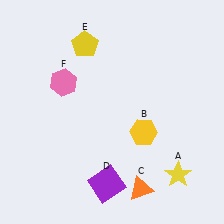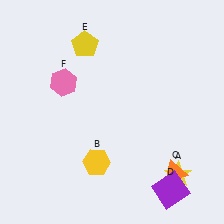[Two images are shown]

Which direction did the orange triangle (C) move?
The orange triangle (C) moved right.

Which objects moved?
The objects that moved are: the yellow hexagon (B), the orange triangle (C), the purple square (D).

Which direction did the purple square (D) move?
The purple square (D) moved right.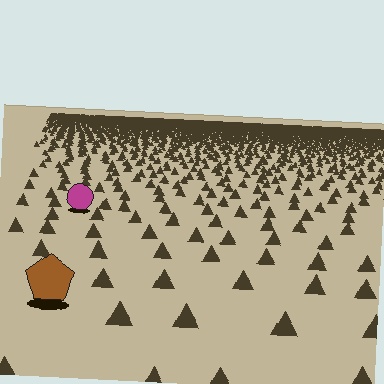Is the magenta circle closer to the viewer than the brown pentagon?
No. The brown pentagon is closer — you can tell from the texture gradient: the ground texture is coarser near it.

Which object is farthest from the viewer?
The magenta circle is farthest from the viewer. It appears smaller and the ground texture around it is denser.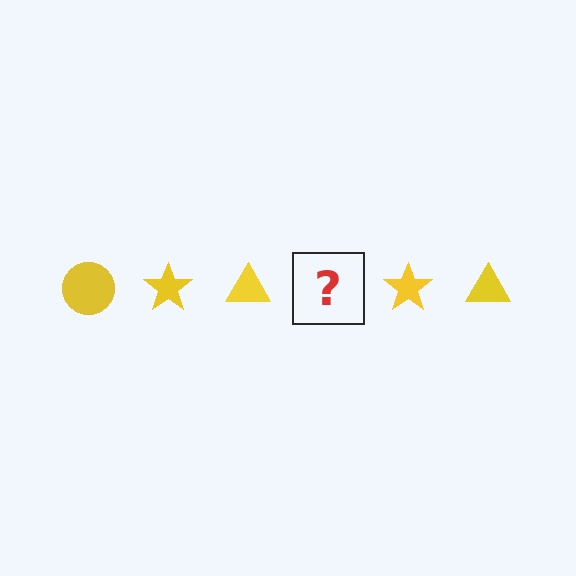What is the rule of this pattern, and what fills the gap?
The rule is that the pattern cycles through circle, star, triangle shapes in yellow. The gap should be filled with a yellow circle.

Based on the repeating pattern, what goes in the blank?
The blank should be a yellow circle.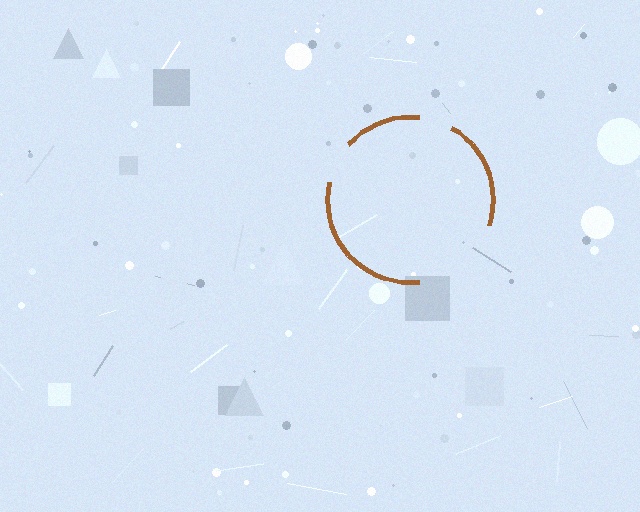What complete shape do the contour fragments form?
The contour fragments form a circle.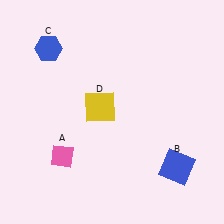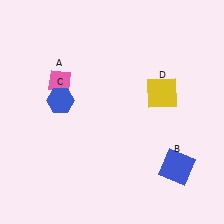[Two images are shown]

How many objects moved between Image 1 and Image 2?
3 objects moved between the two images.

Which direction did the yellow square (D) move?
The yellow square (D) moved right.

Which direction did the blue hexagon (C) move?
The blue hexagon (C) moved down.